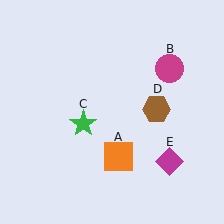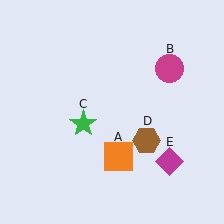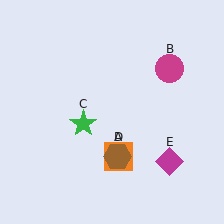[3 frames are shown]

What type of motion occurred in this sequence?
The brown hexagon (object D) rotated clockwise around the center of the scene.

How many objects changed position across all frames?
1 object changed position: brown hexagon (object D).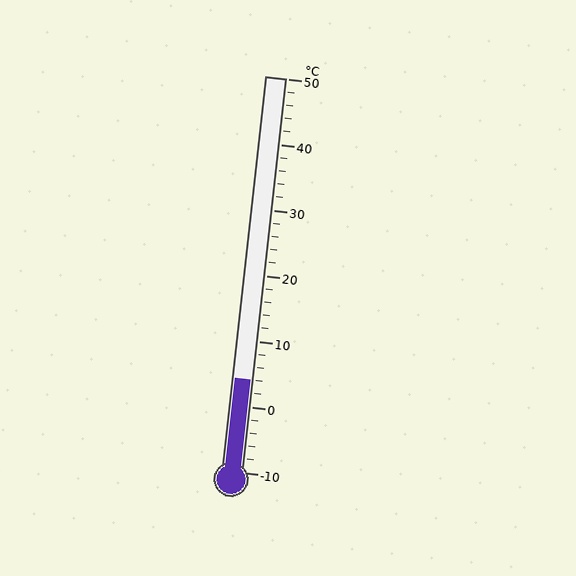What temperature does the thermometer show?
The thermometer shows approximately 4°C.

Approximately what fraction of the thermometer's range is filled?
The thermometer is filled to approximately 25% of its range.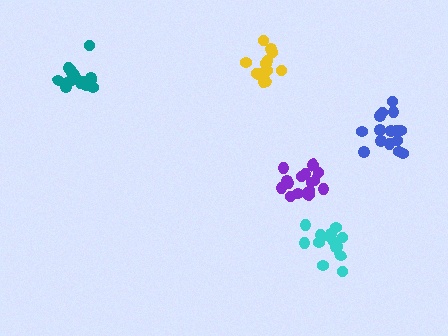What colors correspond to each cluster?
The clusters are colored: blue, cyan, yellow, purple, teal.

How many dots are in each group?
Group 1: 15 dots, Group 2: 15 dots, Group 3: 14 dots, Group 4: 16 dots, Group 5: 14 dots (74 total).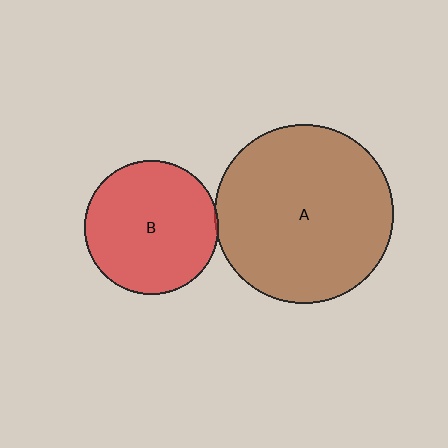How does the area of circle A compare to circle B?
Approximately 1.8 times.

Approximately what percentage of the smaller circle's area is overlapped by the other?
Approximately 5%.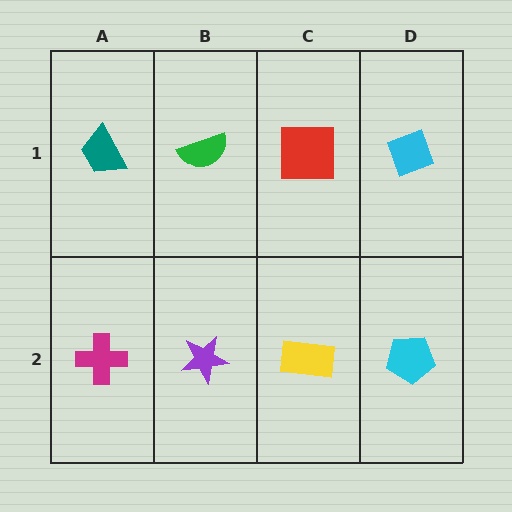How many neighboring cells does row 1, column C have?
3.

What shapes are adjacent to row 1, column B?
A purple star (row 2, column B), a teal trapezoid (row 1, column A), a red square (row 1, column C).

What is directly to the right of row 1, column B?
A red square.